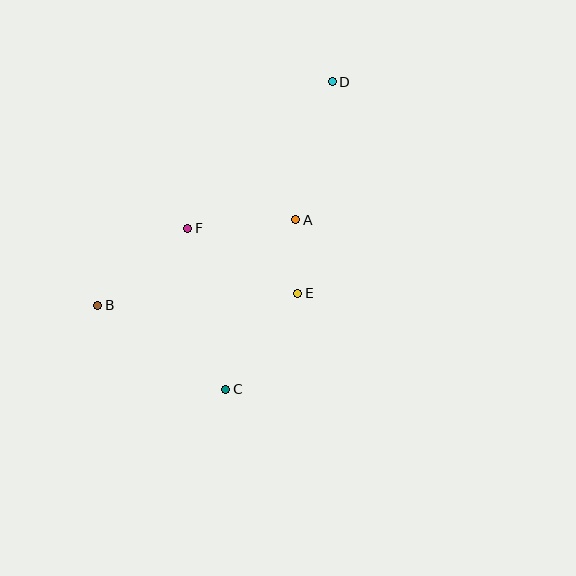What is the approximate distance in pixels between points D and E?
The distance between D and E is approximately 214 pixels.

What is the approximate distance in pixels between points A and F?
The distance between A and F is approximately 108 pixels.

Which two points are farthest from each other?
Points C and D are farthest from each other.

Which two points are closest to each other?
Points A and E are closest to each other.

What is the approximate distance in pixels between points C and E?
The distance between C and E is approximately 120 pixels.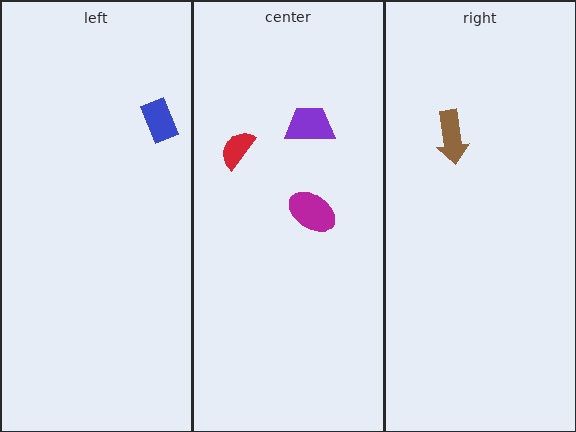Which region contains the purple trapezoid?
The center region.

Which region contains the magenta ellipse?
The center region.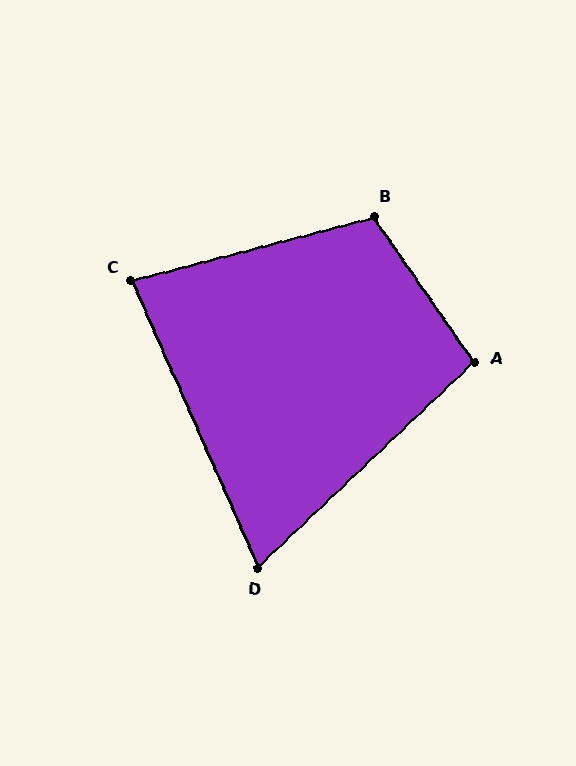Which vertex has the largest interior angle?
B, at approximately 110 degrees.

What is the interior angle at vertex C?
Approximately 81 degrees (acute).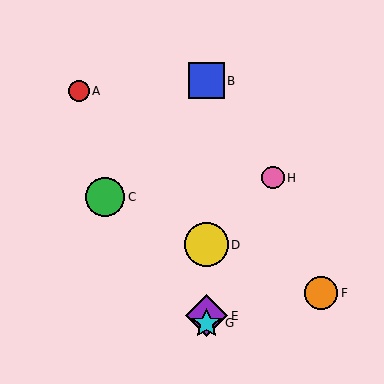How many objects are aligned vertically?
4 objects (B, D, E, G) are aligned vertically.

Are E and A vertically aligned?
No, E is at x≈207 and A is at x≈79.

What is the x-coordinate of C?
Object C is at x≈105.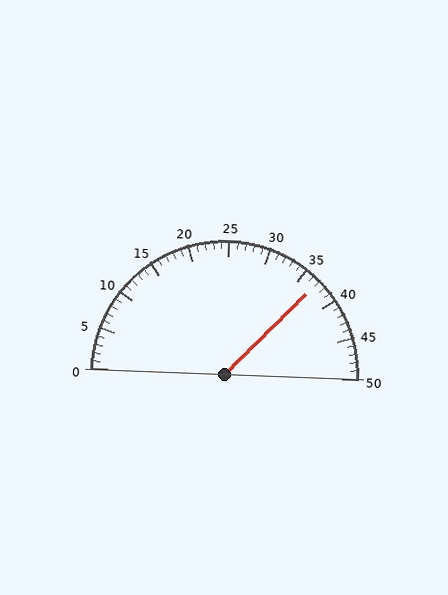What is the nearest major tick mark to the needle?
The nearest major tick mark is 35.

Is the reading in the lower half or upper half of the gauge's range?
The reading is in the upper half of the range (0 to 50).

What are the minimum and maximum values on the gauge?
The gauge ranges from 0 to 50.